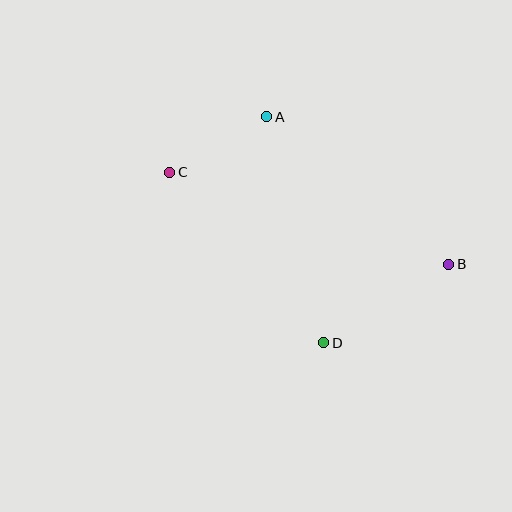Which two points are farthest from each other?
Points B and C are farthest from each other.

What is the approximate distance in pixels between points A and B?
The distance between A and B is approximately 234 pixels.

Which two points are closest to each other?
Points A and C are closest to each other.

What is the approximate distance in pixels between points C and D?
The distance between C and D is approximately 230 pixels.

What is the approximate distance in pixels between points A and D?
The distance between A and D is approximately 233 pixels.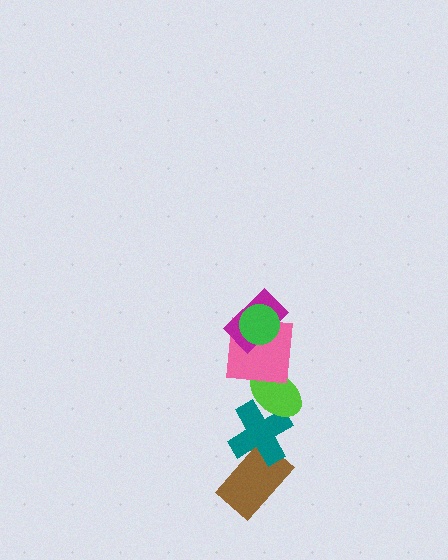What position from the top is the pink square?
The pink square is 3rd from the top.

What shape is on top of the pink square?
The magenta rectangle is on top of the pink square.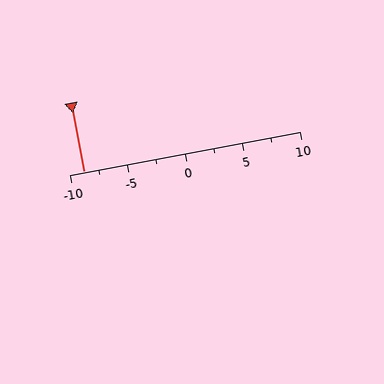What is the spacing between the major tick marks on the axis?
The major ticks are spaced 5 apart.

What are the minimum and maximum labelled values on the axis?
The axis runs from -10 to 10.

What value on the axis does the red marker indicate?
The marker indicates approximately -8.8.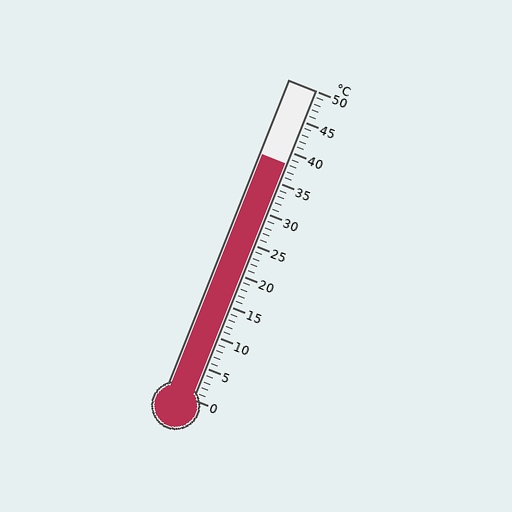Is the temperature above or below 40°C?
The temperature is below 40°C.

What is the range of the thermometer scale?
The thermometer scale ranges from 0°C to 50°C.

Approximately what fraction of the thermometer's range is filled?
The thermometer is filled to approximately 75% of its range.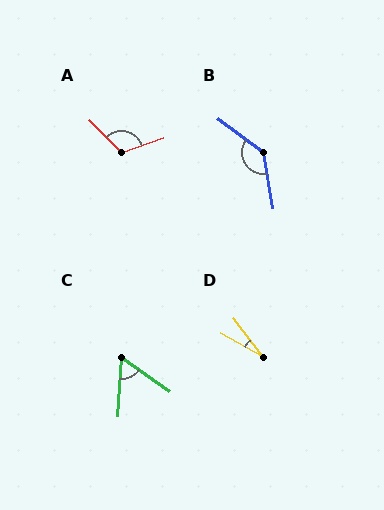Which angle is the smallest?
D, at approximately 23 degrees.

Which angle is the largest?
B, at approximately 137 degrees.